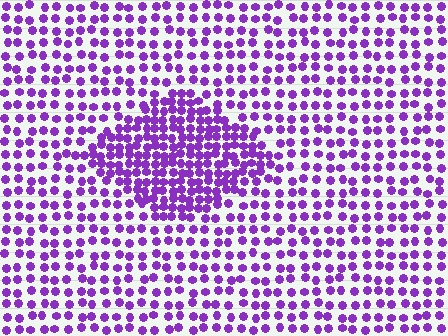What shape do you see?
I see a diamond.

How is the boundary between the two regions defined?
The boundary is defined by a change in element density (approximately 2.0x ratio). All elements are the same color, size, and shape.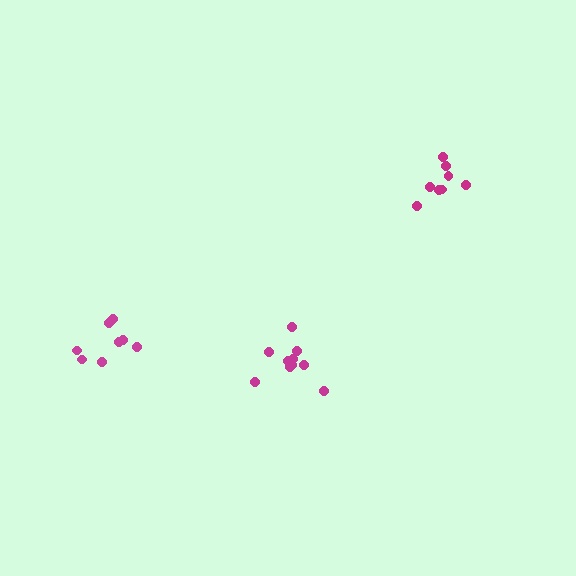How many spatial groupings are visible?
There are 3 spatial groupings.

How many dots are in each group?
Group 1: 8 dots, Group 2: 10 dots, Group 3: 8 dots (26 total).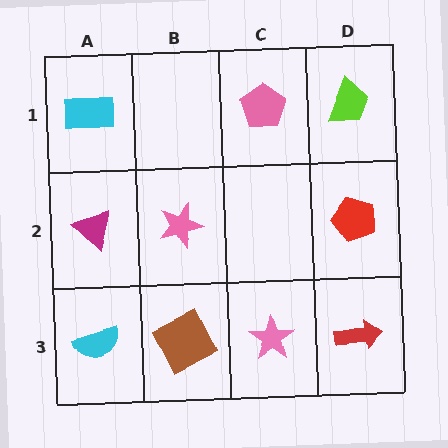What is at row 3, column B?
A brown square.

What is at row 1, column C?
A pink pentagon.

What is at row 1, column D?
A lime trapezoid.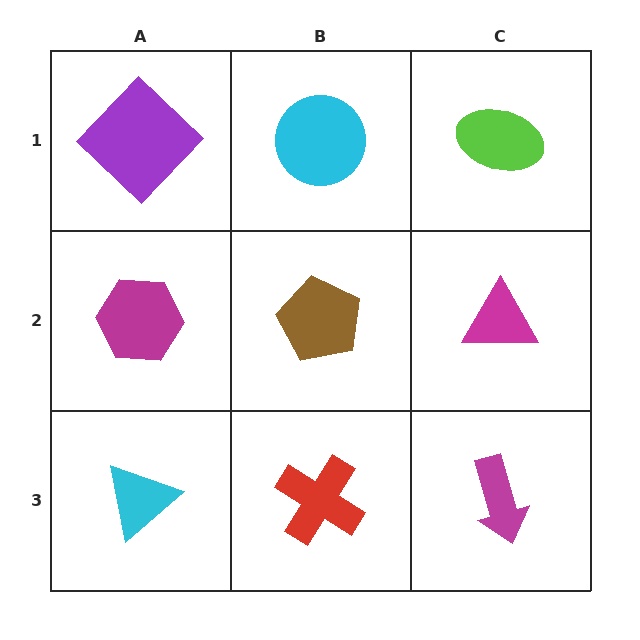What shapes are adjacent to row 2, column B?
A cyan circle (row 1, column B), a red cross (row 3, column B), a magenta hexagon (row 2, column A), a magenta triangle (row 2, column C).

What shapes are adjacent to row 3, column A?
A magenta hexagon (row 2, column A), a red cross (row 3, column B).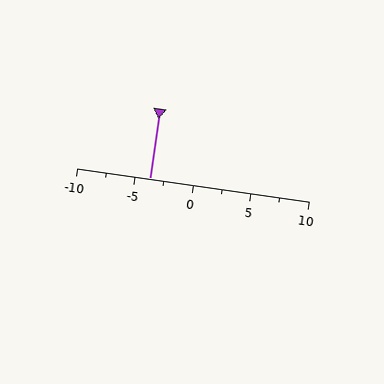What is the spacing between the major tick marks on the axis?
The major ticks are spaced 5 apart.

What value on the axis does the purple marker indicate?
The marker indicates approximately -3.8.